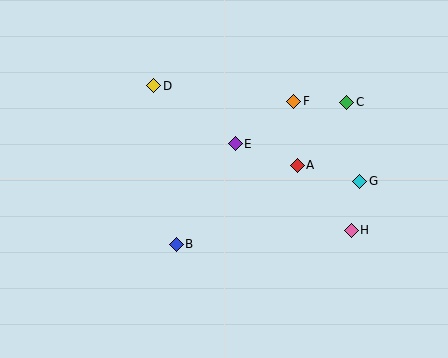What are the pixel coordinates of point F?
Point F is at (294, 101).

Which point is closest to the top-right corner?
Point C is closest to the top-right corner.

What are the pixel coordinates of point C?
Point C is at (347, 102).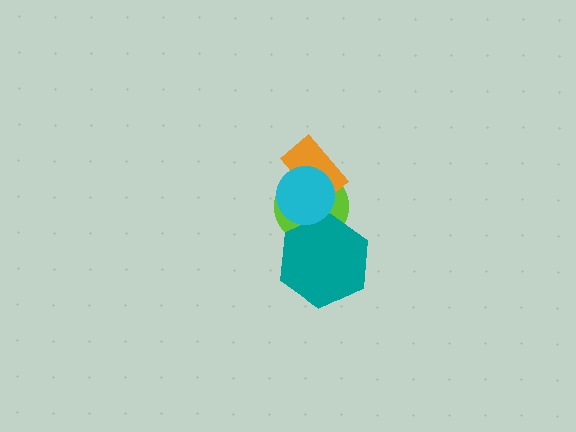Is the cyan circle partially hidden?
No, no other shape covers it.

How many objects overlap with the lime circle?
3 objects overlap with the lime circle.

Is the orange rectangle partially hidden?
Yes, it is partially covered by another shape.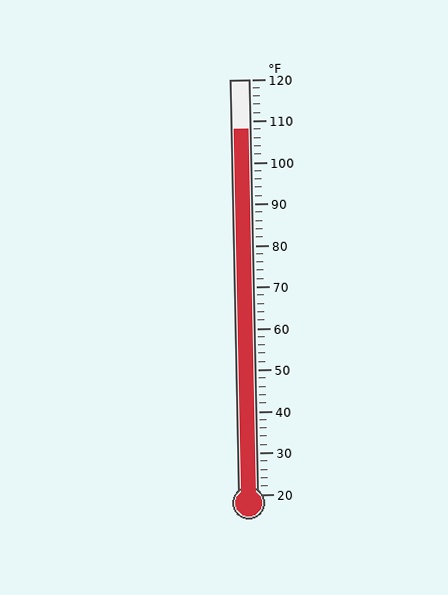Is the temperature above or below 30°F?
The temperature is above 30°F.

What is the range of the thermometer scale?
The thermometer scale ranges from 20°F to 120°F.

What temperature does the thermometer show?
The thermometer shows approximately 108°F.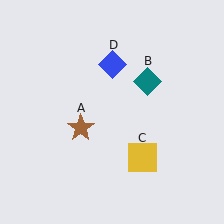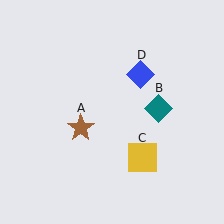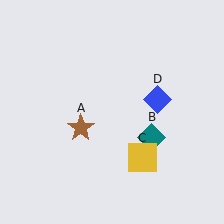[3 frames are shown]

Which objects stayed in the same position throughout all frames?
Brown star (object A) and yellow square (object C) remained stationary.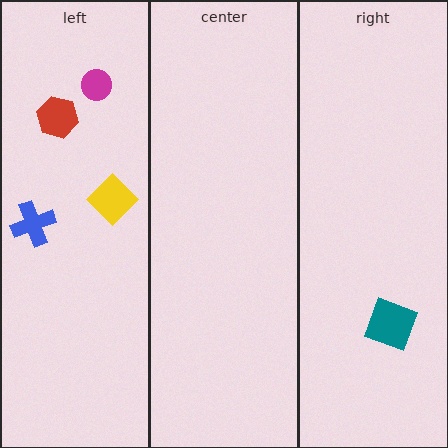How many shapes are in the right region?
1.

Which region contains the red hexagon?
The left region.